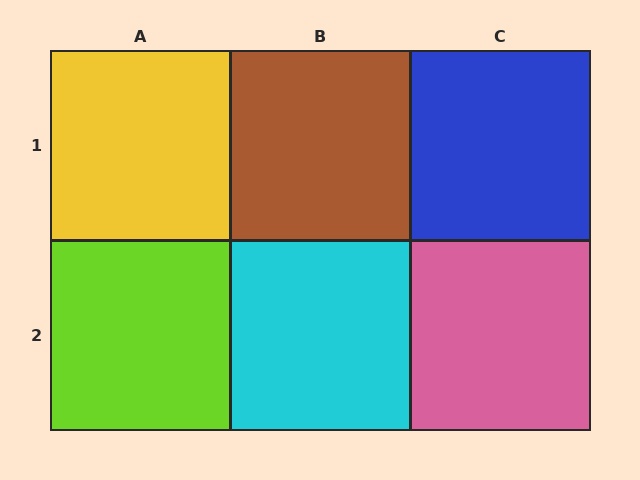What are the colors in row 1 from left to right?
Yellow, brown, blue.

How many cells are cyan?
1 cell is cyan.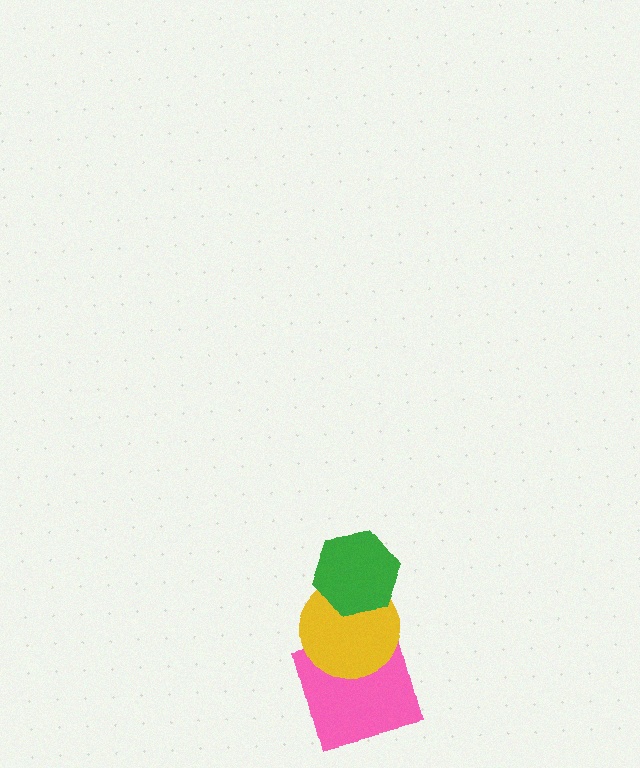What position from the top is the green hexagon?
The green hexagon is 1st from the top.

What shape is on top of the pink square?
The yellow circle is on top of the pink square.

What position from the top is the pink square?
The pink square is 3rd from the top.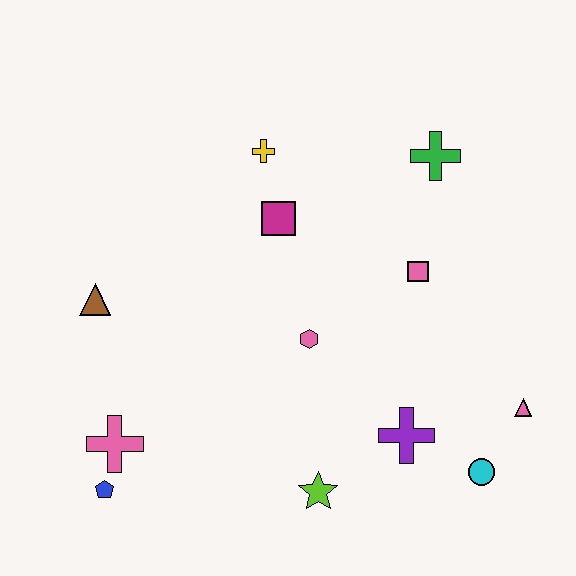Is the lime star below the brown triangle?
Yes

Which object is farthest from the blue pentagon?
The green cross is farthest from the blue pentagon.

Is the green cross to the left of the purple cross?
No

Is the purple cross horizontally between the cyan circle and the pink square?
No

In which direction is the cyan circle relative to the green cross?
The cyan circle is below the green cross.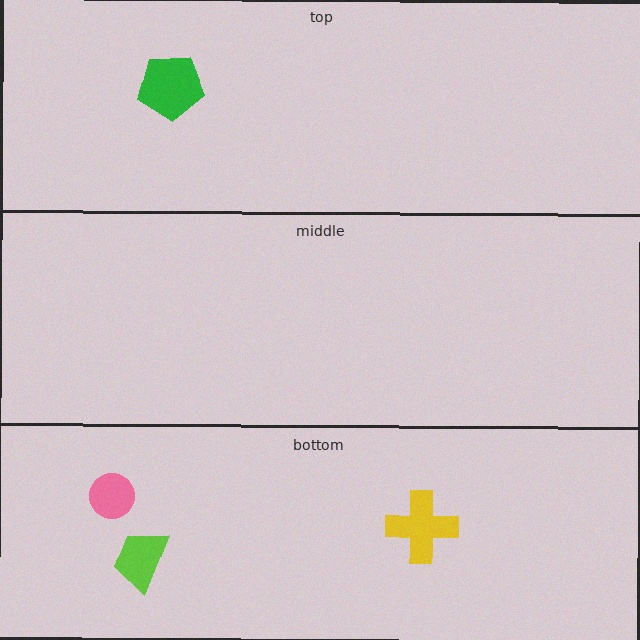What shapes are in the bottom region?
The lime trapezoid, the pink circle, the yellow cross.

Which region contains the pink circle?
The bottom region.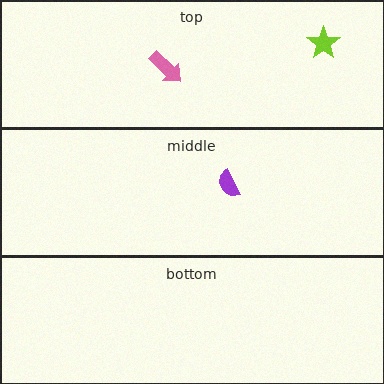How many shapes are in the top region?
2.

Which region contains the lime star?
The top region.